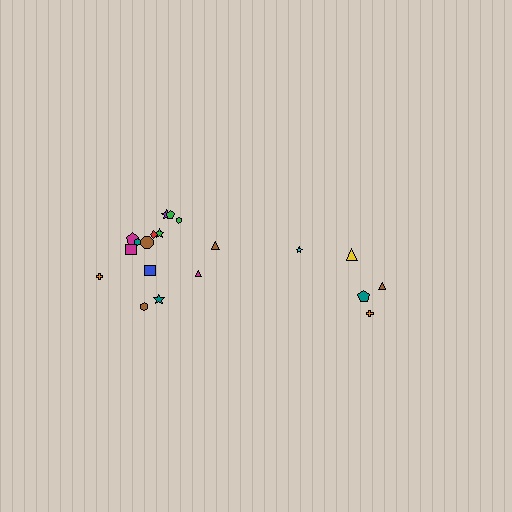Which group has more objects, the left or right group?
The left group.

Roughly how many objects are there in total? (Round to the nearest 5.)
Roughly 20 objects in total.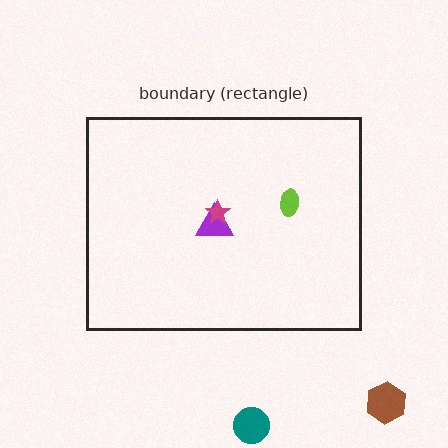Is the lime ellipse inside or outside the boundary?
Inside.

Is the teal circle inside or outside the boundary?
Outside.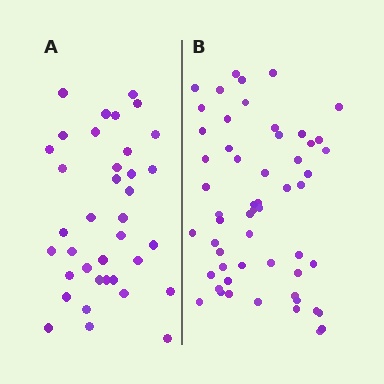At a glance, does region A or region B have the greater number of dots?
Region B (the right region) has more dots.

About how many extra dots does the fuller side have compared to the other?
Region B has approximately 20 more dots than region A.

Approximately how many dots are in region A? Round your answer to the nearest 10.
About 40 dots. (The exact count is 37, which rounds to 40.)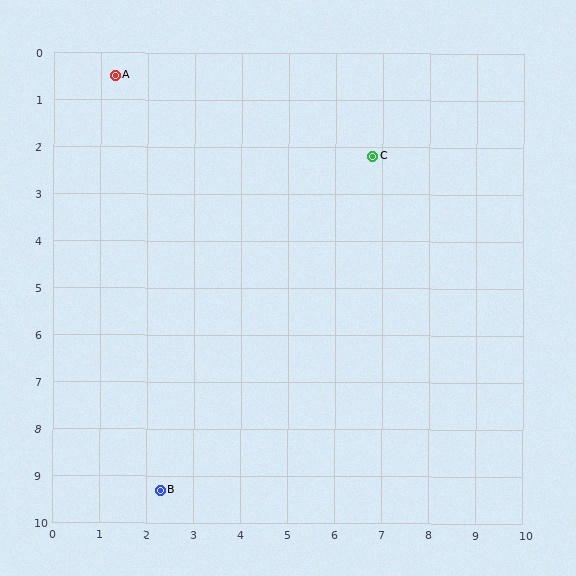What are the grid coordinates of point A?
Point A is at approximately (1.3, 0.5).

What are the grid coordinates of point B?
Point B is at approximately (2.3, 9.3).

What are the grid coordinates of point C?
Point C is at approximately (6.8, 2.2).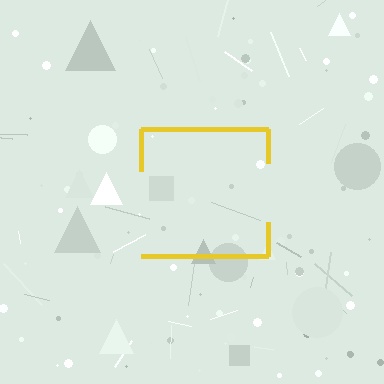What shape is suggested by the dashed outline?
The dashed outline suggests a square.